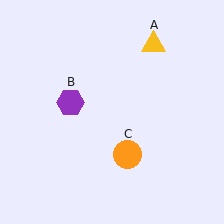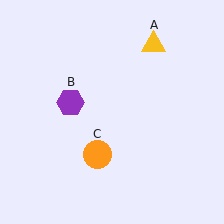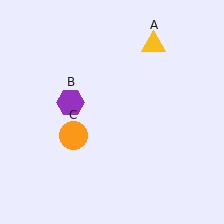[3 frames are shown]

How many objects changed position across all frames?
1 object changed position: orange circle (object C).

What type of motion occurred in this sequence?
The orange circle (object C) rotated clockwise around the center of the scene.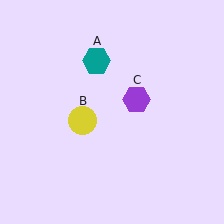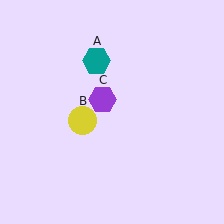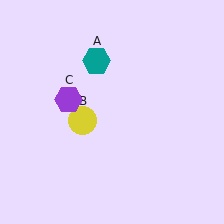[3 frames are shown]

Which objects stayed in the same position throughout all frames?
Teal hexagon (object A) and yellow circle (object B) remained stationary.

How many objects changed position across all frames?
1 object changed position: purple hexagon (object C).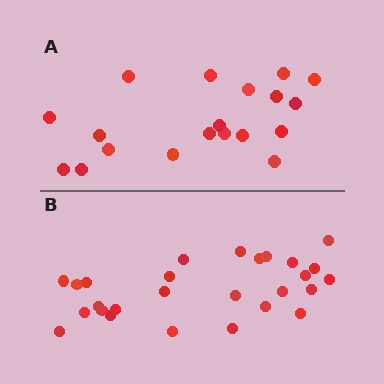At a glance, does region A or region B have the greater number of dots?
Region B (the bottom region) has more dots.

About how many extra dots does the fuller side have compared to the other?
Region B has roughly 8 or so more dots than region A.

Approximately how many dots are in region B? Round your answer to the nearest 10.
About 30 dots. (The exact count is 27, which rounds to 30.)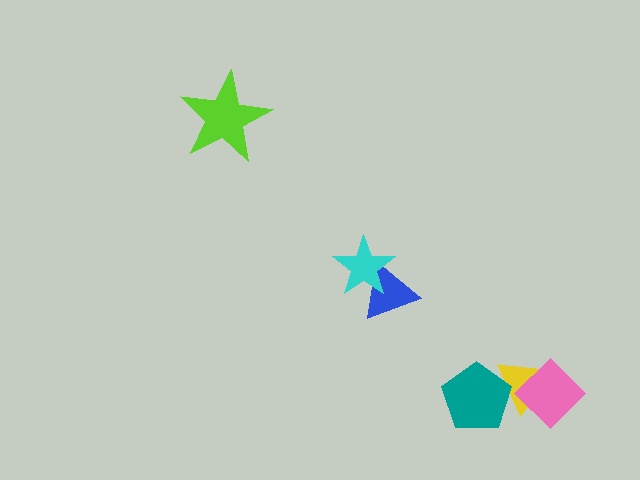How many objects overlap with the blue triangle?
1 object overlaps with the blue triangle.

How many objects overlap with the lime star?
0 objects overlap with the lime star.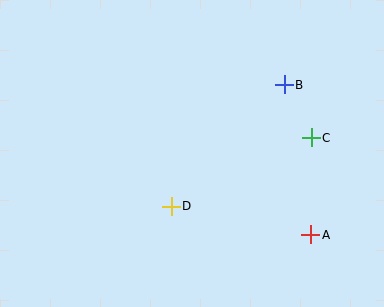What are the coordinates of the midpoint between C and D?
The midpoint between C and D is at (241, 172).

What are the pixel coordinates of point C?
Point C is at (311, 138).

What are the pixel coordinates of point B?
Point B is at (284, 85).